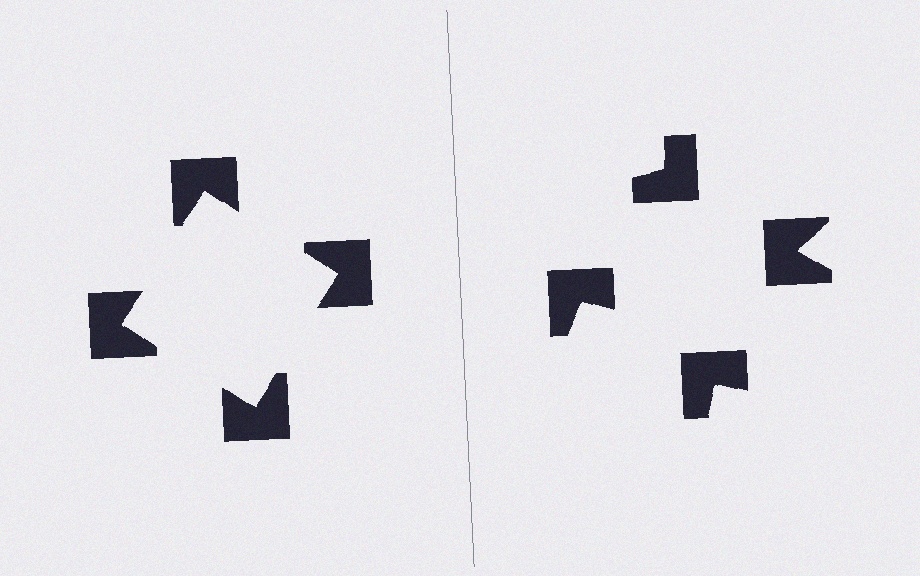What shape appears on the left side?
An illusory square.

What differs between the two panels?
The notched squares are positioned identically on both sides; only the wedge orientations differ. On the left they align to a square; on the right they are misaligned.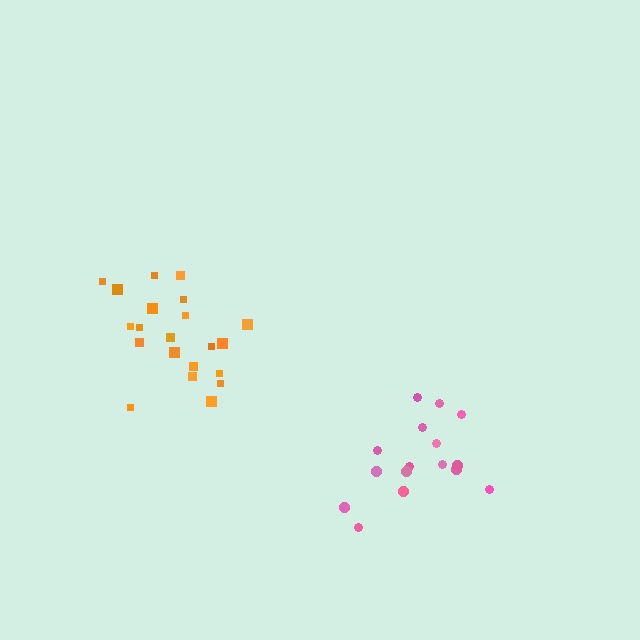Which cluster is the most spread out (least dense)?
Pink.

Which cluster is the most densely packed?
Orange.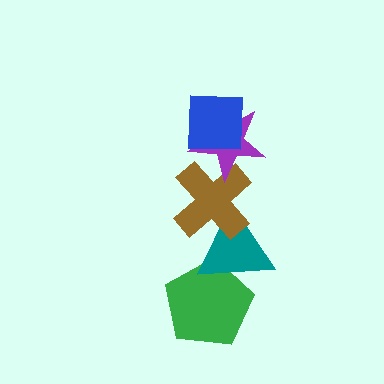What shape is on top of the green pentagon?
The teal triangle is on top of the green pentagon.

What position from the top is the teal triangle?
The teal triangle is 4th from the top.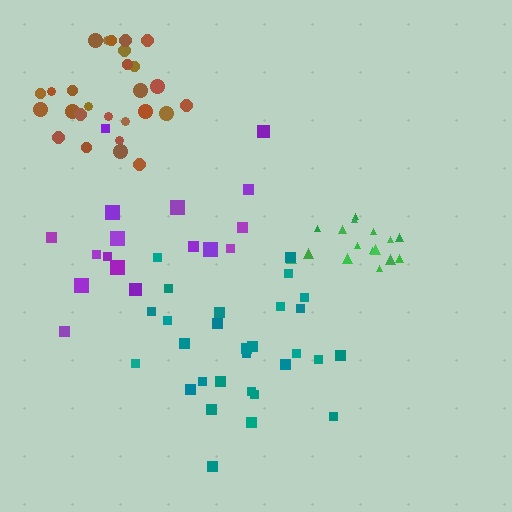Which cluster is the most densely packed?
Green.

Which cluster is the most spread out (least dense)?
Purple.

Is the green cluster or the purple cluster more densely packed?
Green.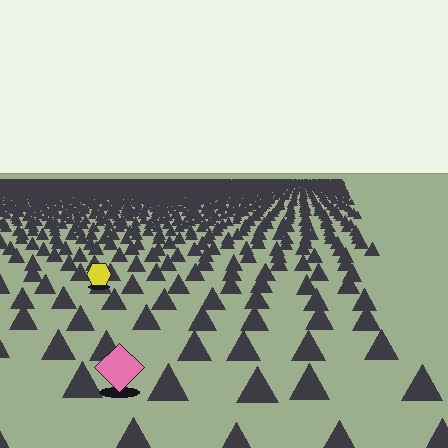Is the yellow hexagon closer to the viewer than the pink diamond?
No. The pink diamond is closer — you can tell from the texture gradient: the ground texture is coarser near it.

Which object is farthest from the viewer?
The yellow hexagon is farthest from the viewer. It appears smaller and the ground texture around it is denser.